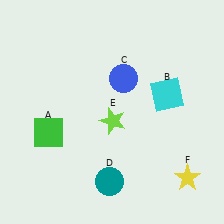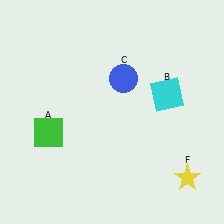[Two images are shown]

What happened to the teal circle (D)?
The teal circle (D) was removed in Image 2. It was in the bottom-left area of Image 1.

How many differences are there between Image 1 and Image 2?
There are 2 differences between the two images.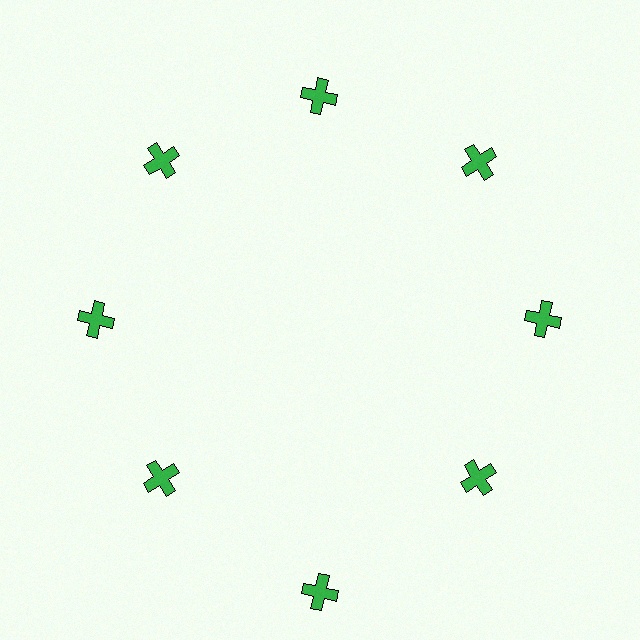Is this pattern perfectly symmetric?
No. The 8 green crosses are arranged in a ring, but one element near the 6 o'clock position is pushed outward from the center, breaking the 8-fold rotational symmetry.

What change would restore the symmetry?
The symmetry would be restored by moving it inward, back onto the ring so that all 8 crosses sit at equal angles and equal distance from the center.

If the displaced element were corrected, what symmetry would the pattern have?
It would have 8-fold rotational symmetry — the pattern would map onto itself every 45 degrees.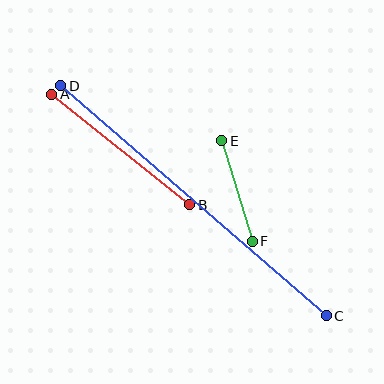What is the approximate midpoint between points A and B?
The midpoint is at approximately (121, 150) pixels.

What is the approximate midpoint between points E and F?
The midpoint is at approximately (237, 191) pixels.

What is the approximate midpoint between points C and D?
The midpoint is at approximately (194, 201) pixels.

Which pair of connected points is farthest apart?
Points C and D are farthest apart.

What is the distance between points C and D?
The distance is approximately 351 pixels.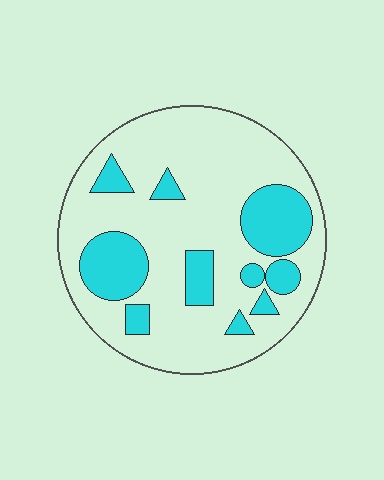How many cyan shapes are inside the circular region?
10.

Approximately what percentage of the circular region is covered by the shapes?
Approximately 25%.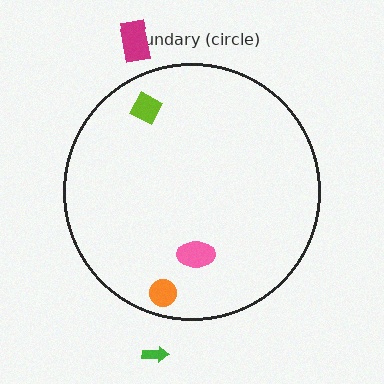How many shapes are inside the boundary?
3 inside, 2 outside.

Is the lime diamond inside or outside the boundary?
Inside.